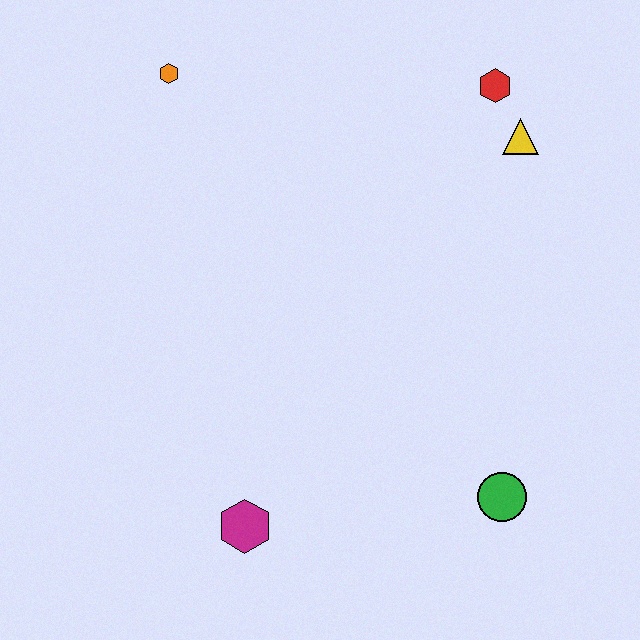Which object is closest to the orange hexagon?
The red hexagon is closest to the orange hexagon.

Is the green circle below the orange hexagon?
Yes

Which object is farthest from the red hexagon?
The magenta hexagon is farthest from the red hexagon.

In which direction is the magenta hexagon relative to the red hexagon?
The magenta hexagon is below the red hexagon.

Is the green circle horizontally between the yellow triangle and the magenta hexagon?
Yes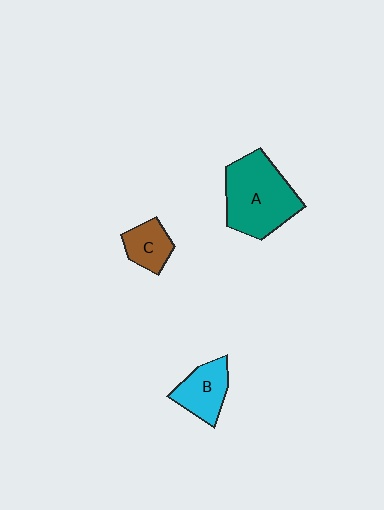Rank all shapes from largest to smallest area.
From largest to smallest: A (teal), B (cyan), C (brown).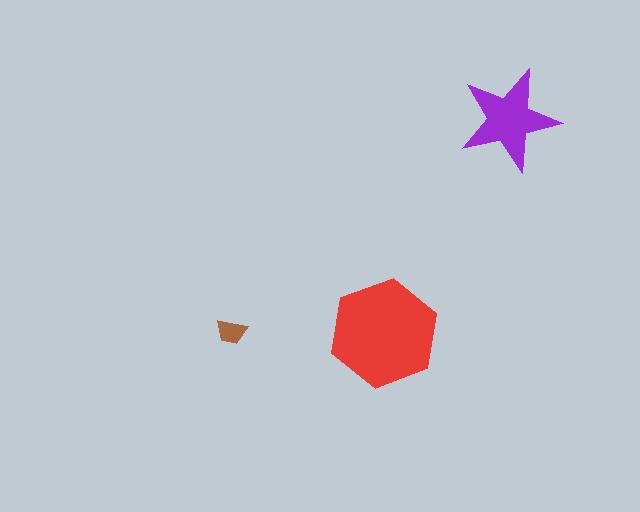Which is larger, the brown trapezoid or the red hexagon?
The red hexagon.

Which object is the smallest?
The brown trapezoid.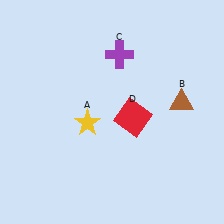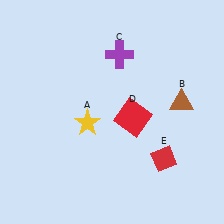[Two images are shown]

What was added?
A red diamond (E) was added in Image 2.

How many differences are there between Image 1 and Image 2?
There is 1 difference between the two images.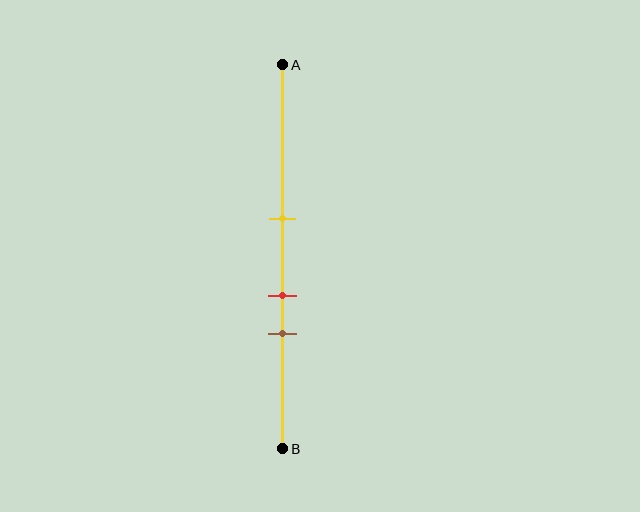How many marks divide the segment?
There are 3 marks dividing the segment.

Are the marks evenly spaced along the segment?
Yes, the marks are approximately evenly spaced.